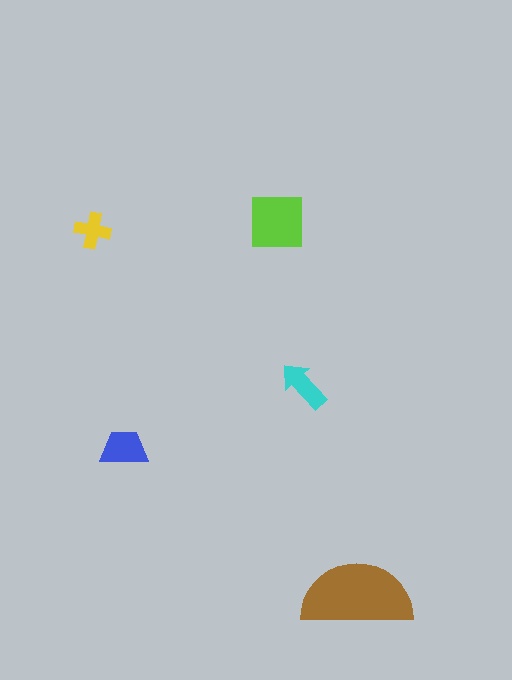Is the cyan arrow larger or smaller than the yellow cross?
Larger.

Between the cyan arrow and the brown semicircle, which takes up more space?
The brown semicircle.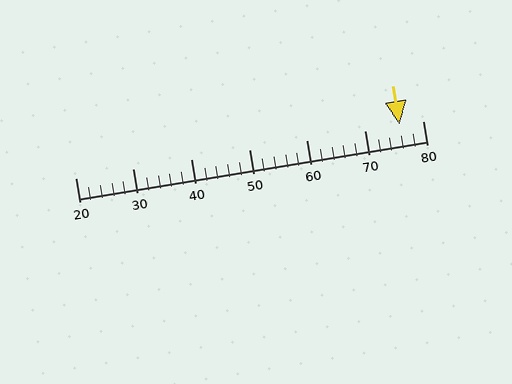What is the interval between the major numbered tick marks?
The major tick marks are spaced 10 units apart.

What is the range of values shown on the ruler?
The ruler shows values from 20 to 80.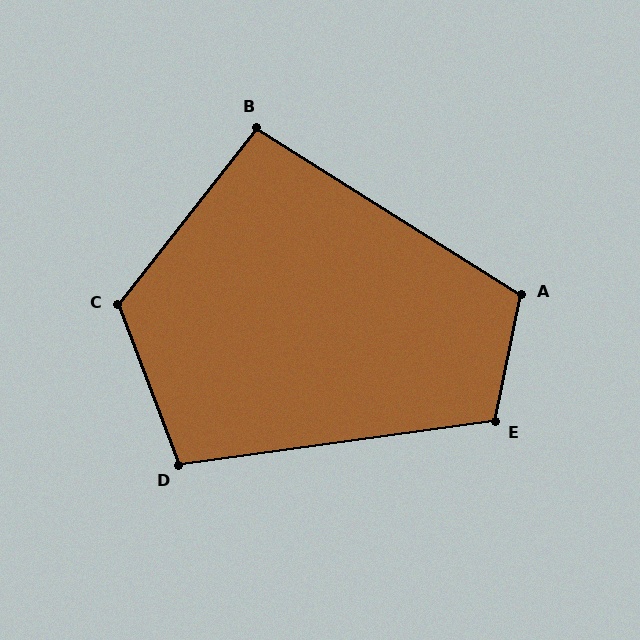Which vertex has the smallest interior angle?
B, at approximately 96 degrees.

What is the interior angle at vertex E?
Approximately 109 degrees (obtuse).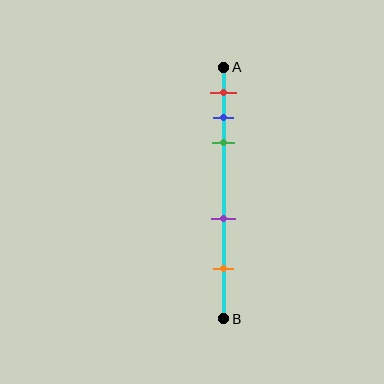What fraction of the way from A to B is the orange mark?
The orange mark is approximately 80% (0.8) of the way from A to B.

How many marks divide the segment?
There are 5 marks dividing the segment.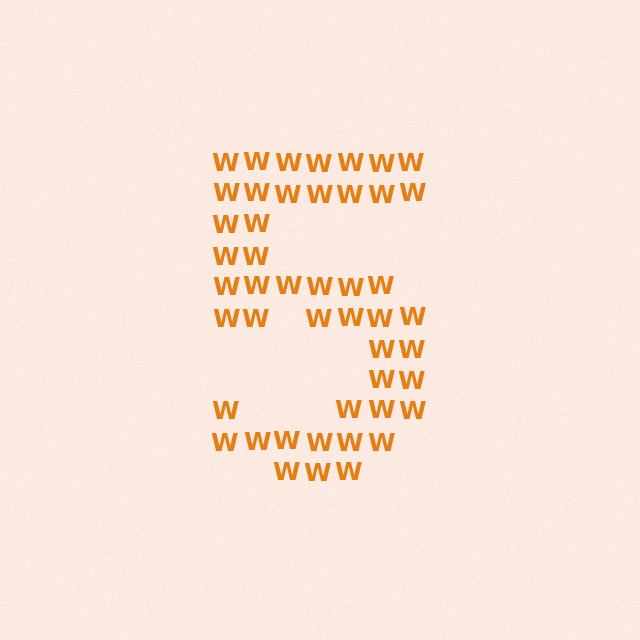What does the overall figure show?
The overall figure shows the digit 5.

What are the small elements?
The small elements are letter W's.